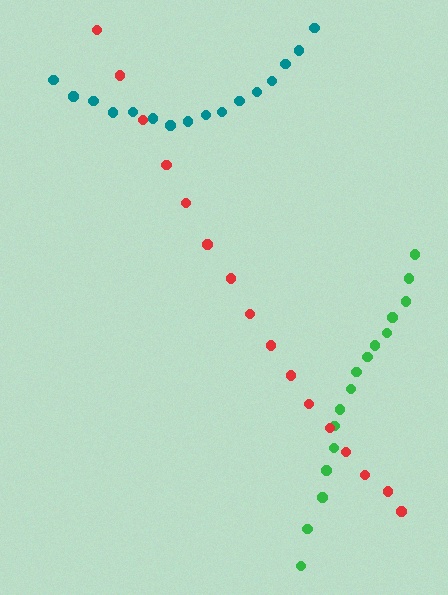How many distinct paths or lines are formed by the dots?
There are 3 distinct paths.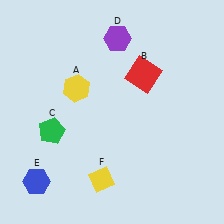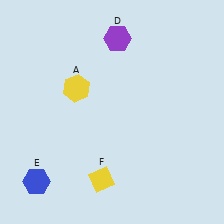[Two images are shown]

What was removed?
The red square (B), the green pentagon (C) were removed in Image 2.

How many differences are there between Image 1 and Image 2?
There are 2 differences between the two images.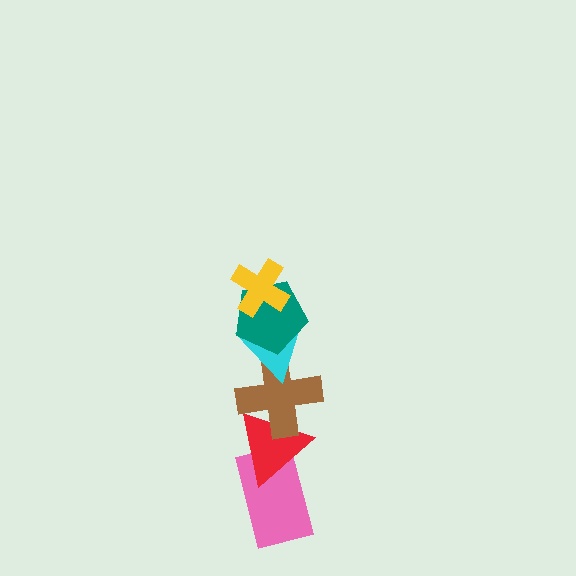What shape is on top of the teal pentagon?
The yellow cross is on top of the teal pentagon.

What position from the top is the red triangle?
The red triangle is 5th from the top.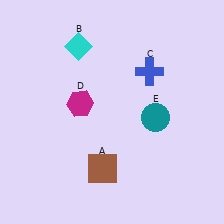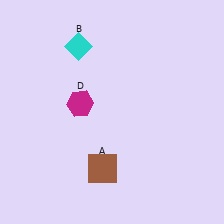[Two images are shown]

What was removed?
The blue cross (C), the teal circle (E) were removed in Image 2.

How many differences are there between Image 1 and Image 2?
There are 2 differences between the two images.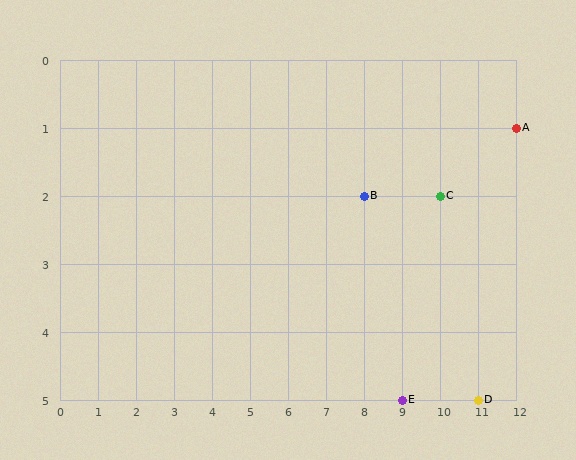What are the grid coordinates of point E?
Point E is at grid coordinates (9, 5).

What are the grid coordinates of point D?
Point D is at grid coordinates (11, 5).